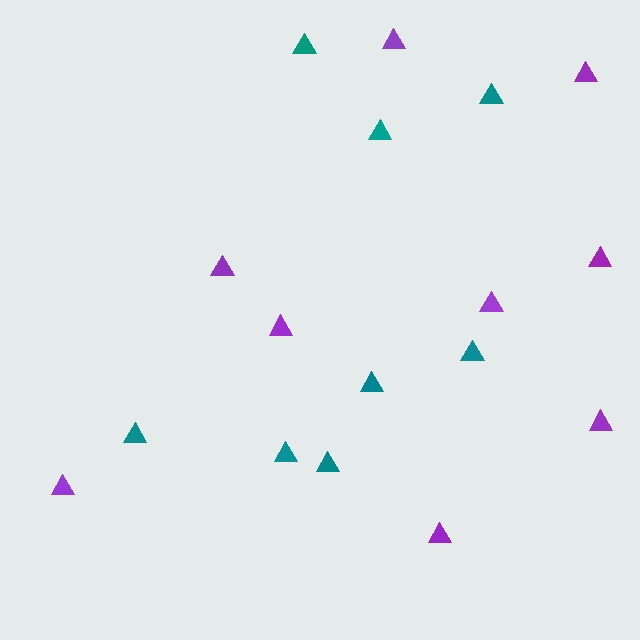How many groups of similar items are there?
There are 2 groups: one group of purple triangles (9) and one group of teal triangles (8).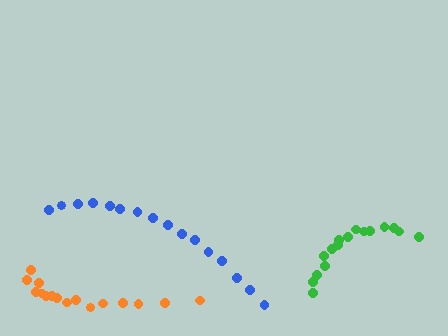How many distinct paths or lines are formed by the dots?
There are 3 distinct paths.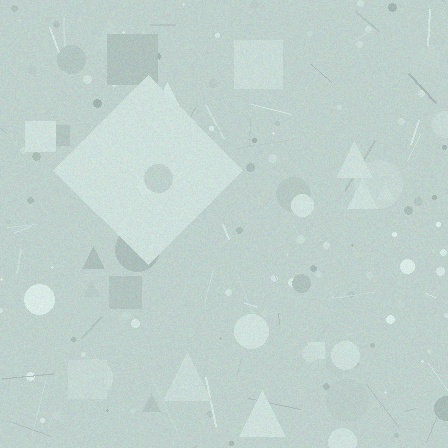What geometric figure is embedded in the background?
A diamond is embedded in the background.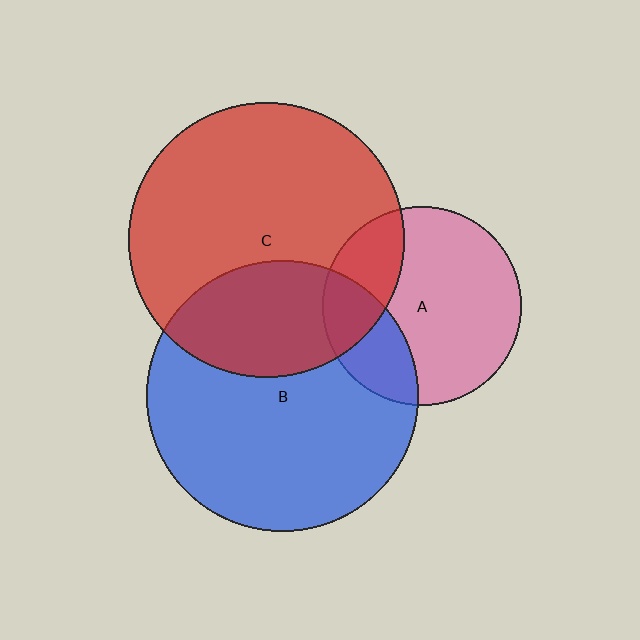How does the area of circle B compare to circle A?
Approximately 1.9 times.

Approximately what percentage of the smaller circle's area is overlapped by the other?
Approximately 30%.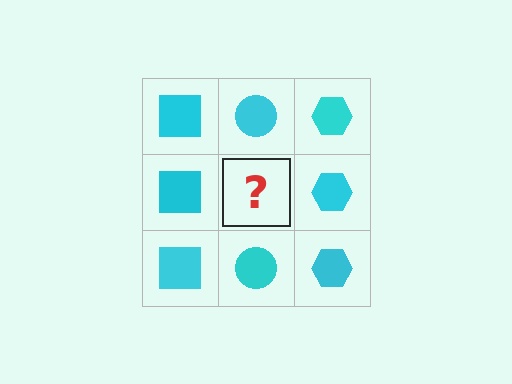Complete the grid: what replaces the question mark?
The question mark should be replaced with a cyan circle.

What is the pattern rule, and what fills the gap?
The rule is that each column has a consistent shape. The gap should be filled with a cyan circle.